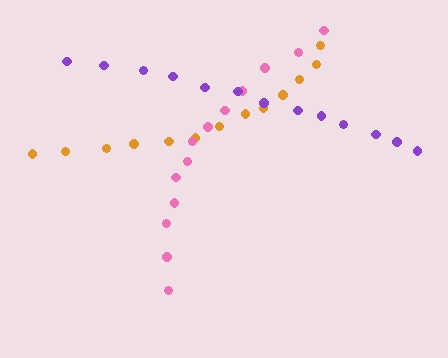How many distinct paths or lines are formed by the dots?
There are 3 distinct paths.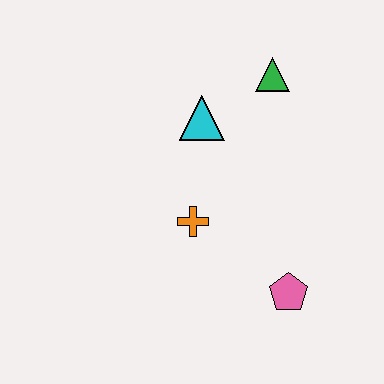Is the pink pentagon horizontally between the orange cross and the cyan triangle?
No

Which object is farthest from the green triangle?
The pink pentagon is farthest from the green triangle.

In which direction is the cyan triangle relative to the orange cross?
The cyan triangle is above the orange cross.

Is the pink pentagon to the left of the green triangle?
No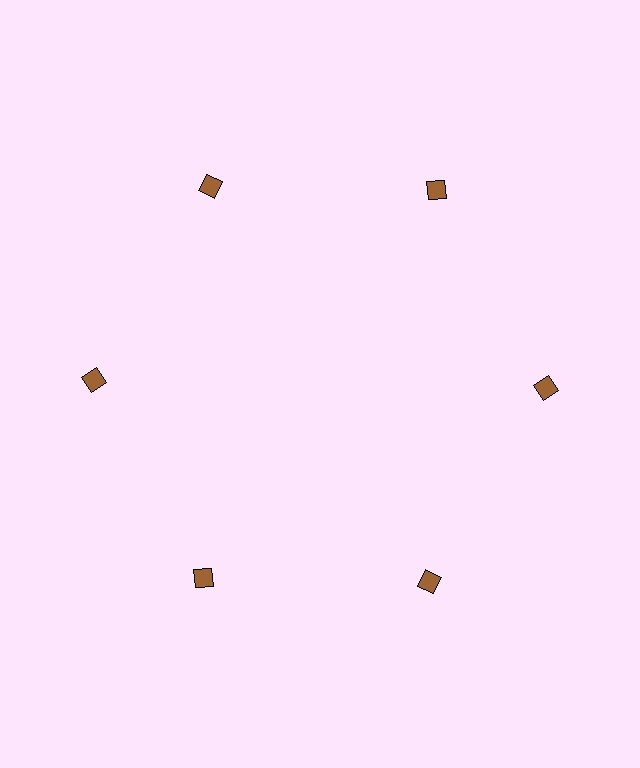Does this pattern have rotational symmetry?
Yes, this pattern has 6-fold rotational symmetry. It looks the same after rotating 60 degrees around the center.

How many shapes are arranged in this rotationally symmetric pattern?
There are 6 shapes, arranged in 6 groups of 1.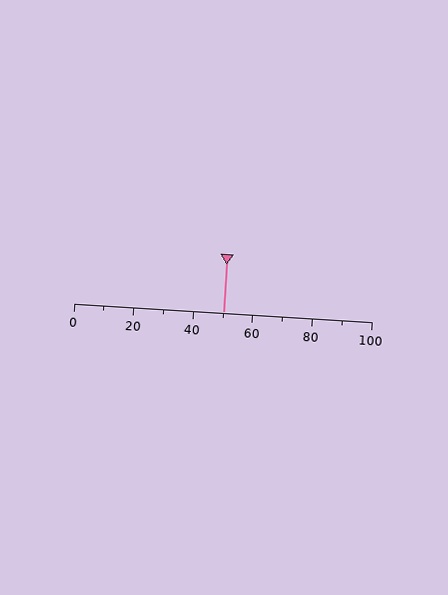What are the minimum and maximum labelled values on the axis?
The axis runs from 0 to 100.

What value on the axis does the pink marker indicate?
The marker indicates approximately 50.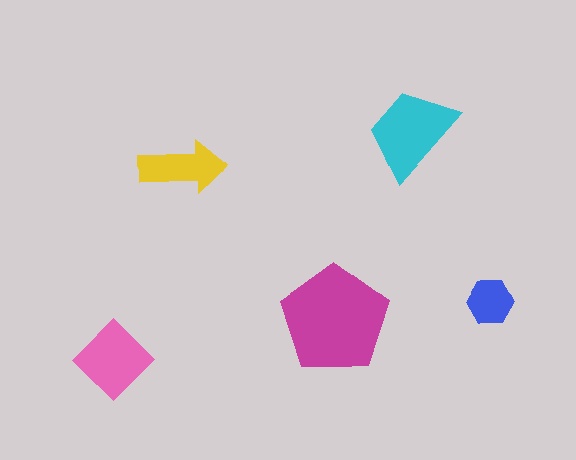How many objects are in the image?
There are 5 objects in the image.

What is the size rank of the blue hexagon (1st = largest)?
5th.